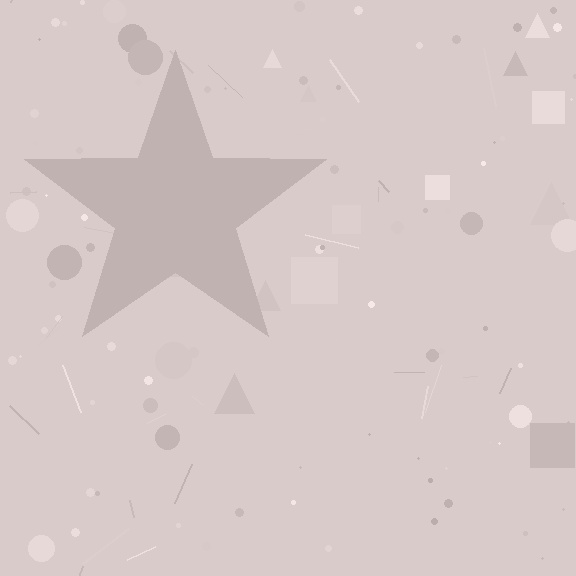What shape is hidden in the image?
A star is hidden in the image.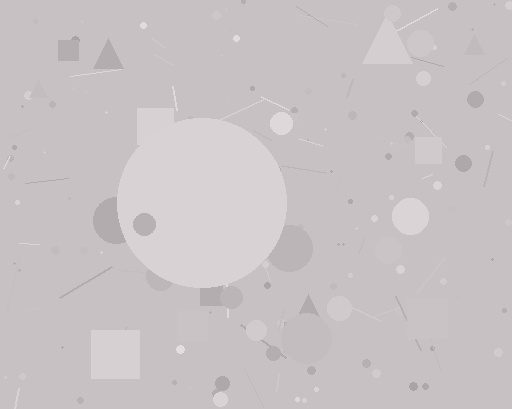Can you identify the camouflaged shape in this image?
The camouflaged shape is a circle.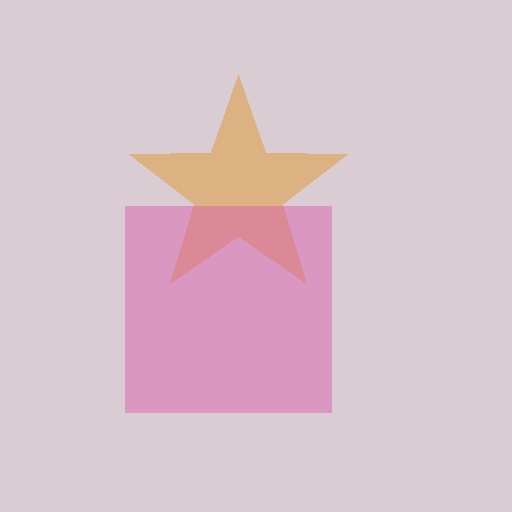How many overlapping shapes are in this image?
There are 2 overlapping shapes in the image.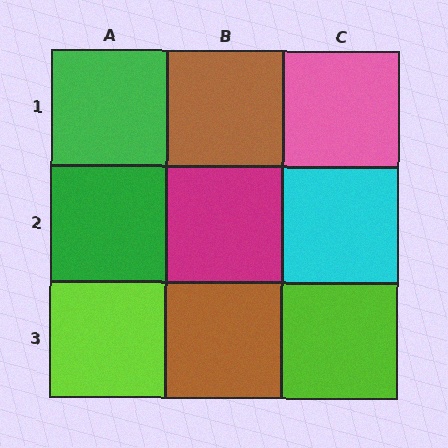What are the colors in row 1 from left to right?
Green, brown, pink.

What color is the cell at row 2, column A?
Green.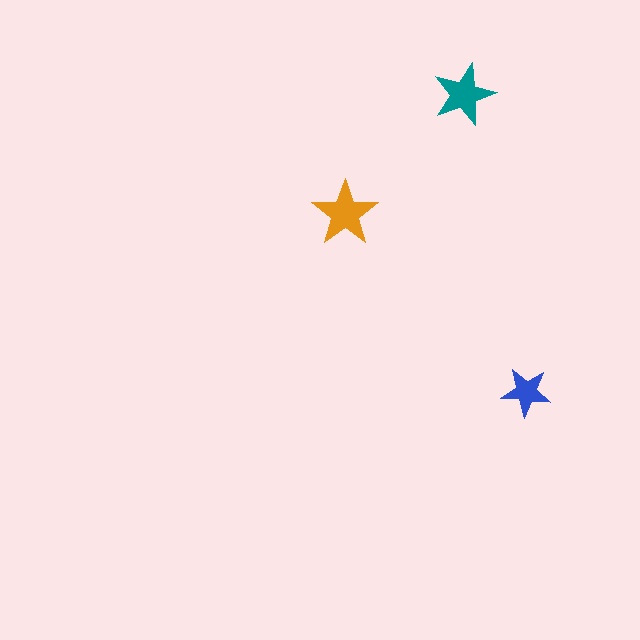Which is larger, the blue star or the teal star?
The teal one.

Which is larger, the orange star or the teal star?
The orange one.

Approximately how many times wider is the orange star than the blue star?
About 1.5 times wider.